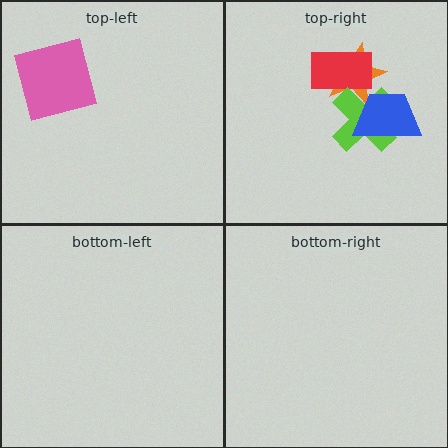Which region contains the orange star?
The top-right region.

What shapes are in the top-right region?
The orange star, the red rectangle, the lime cross, the blue trapezoid.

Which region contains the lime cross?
The top-right region.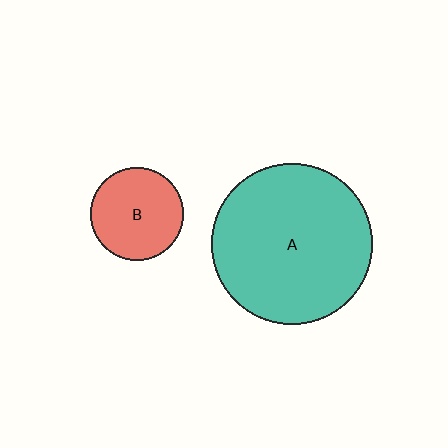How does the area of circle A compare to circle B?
Approximately 3.0 times.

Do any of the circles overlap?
No, none of the circles overlap.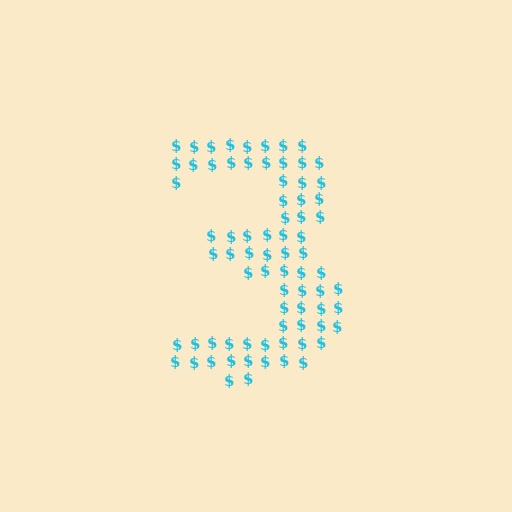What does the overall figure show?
The overall figure shows the digit 3.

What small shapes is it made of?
It is made of small dollar signs.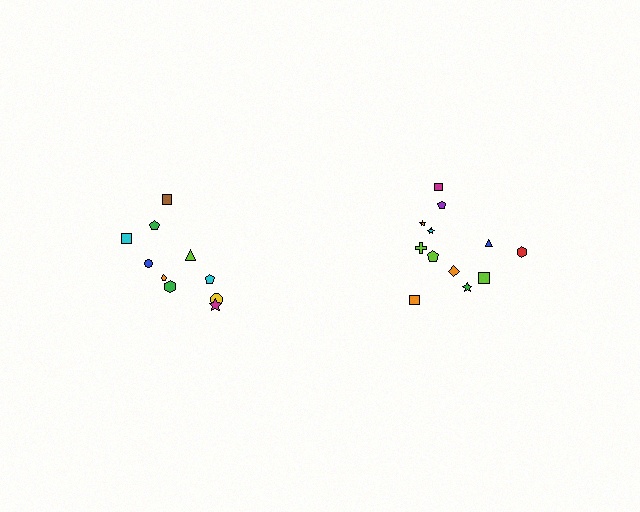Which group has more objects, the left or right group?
The right group.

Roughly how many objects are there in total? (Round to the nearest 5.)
Roughly 20 objects in total.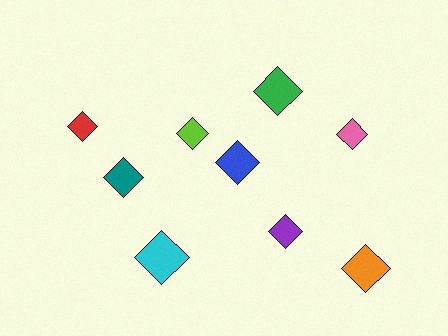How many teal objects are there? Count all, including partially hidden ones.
There is 1 teal object.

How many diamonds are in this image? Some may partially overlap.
There are 9 diamonds.